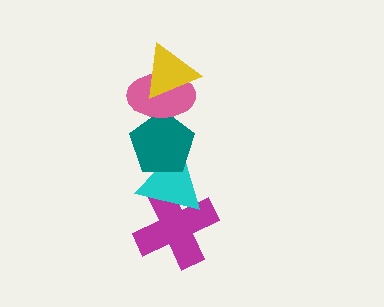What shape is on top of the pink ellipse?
The yellow triangle is on top of the pink ellipse.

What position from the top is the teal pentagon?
The teal pentagon is 3rd from the top.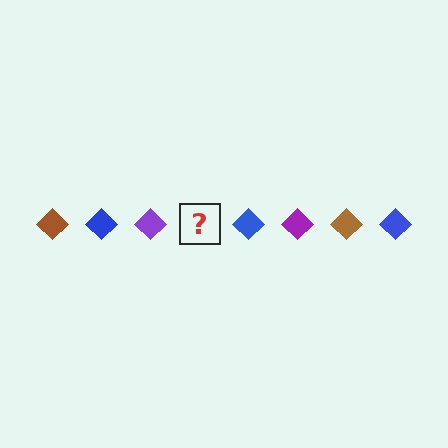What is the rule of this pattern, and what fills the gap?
The rule is that the pattern cycles through brown, blue, purple diamonds. The gap should be filled with a brown diamond.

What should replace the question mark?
The question mark should be replaced with a brown diamond.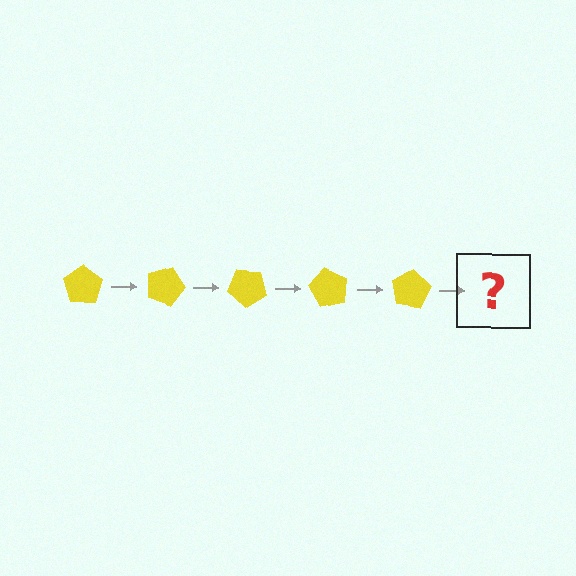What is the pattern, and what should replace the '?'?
The pattern is that the pentagon rotates 20 degrees each step. The '?' should be a yellow pentagon rotated 100 degrees.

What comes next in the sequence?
The next element should be a yellow pentagon rotated 100 degrees.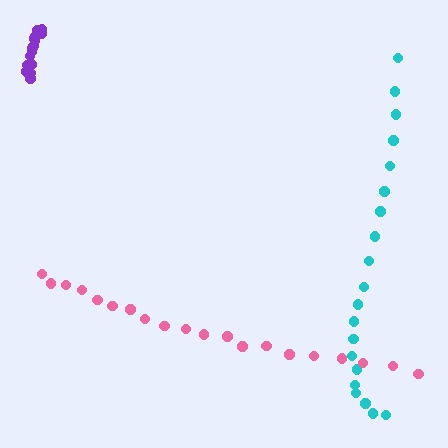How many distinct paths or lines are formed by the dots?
There are 3 distinct paths.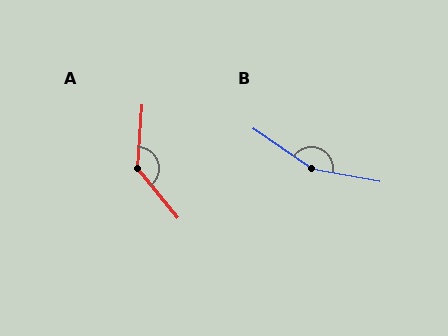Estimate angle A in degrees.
Approximately 136 degrees.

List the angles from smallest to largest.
A (136°), B (155°).